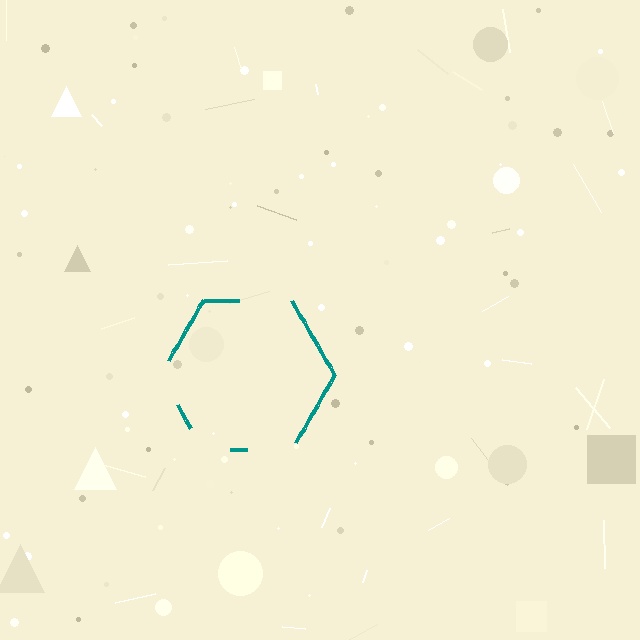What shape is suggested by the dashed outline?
The dashed outline suggests a hexagon.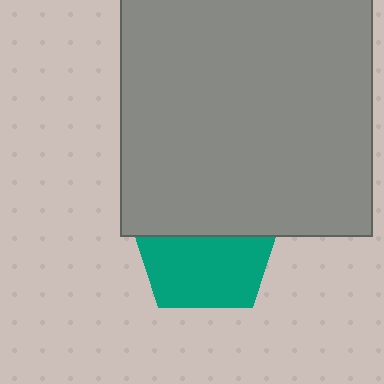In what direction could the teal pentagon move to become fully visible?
The teal pentagon could move down. That would shift it out from behind the gray square entirely.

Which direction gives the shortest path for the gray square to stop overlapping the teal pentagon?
Moving up gives the shortest separation.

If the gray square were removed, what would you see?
You would see the complete teal pentagon.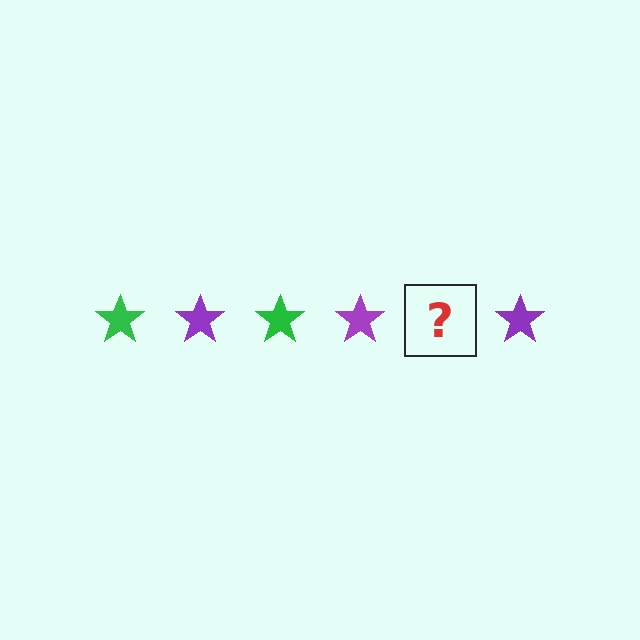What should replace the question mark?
The question mark should be replaced with a green star.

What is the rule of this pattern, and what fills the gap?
The rule is that the pattern cycles through green, purple stars. The gap should be filled with a green star.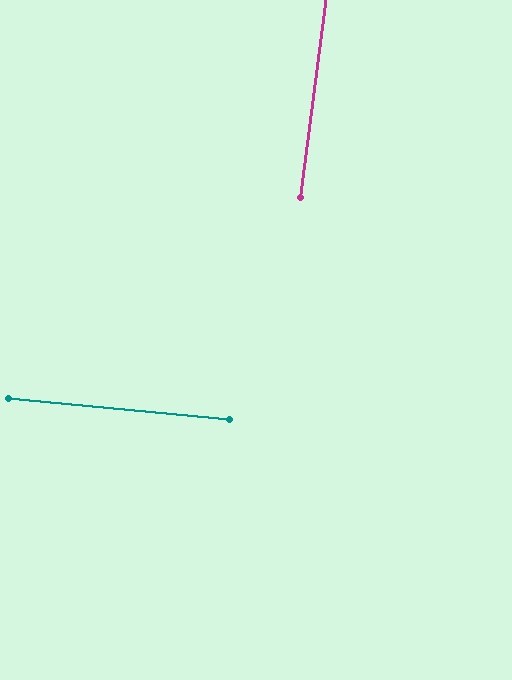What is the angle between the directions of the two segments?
Approximately 88 degrees.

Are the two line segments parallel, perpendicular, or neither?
Perpendicular — they meet at approximately 88°.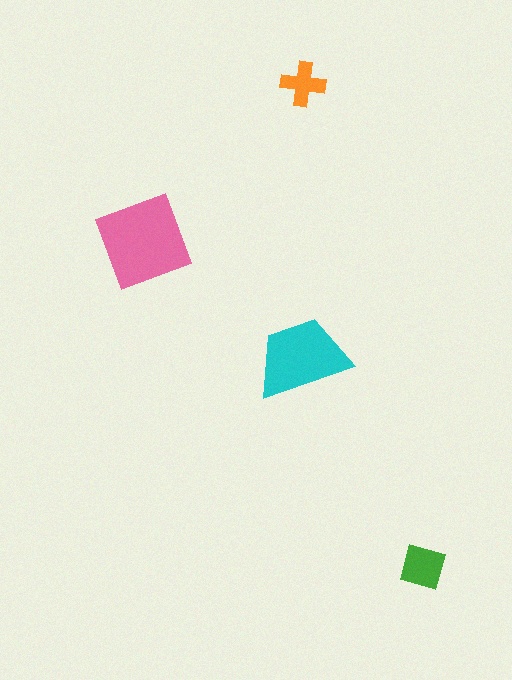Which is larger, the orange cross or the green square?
The green square.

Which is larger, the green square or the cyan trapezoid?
The cyan trapezoid.